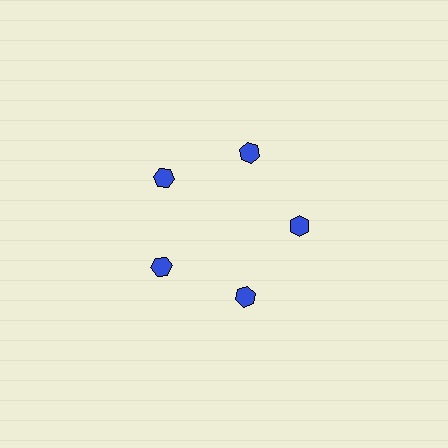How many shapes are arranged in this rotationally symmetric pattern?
There are 5 shapes, arranged in 5 groups of 1.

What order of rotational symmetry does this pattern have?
This pattern has 5-fold rotational symmetry.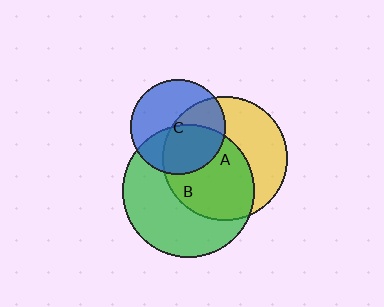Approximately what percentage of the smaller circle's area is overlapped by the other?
Approximately 55%.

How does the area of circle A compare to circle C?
Approximately 1.7 times.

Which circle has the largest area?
Circle B (green).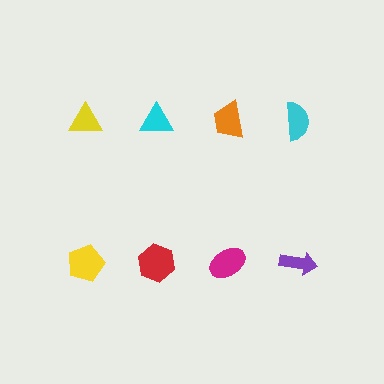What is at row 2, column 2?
A red hexagon.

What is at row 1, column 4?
A cyan semicircle.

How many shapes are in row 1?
4 shapes.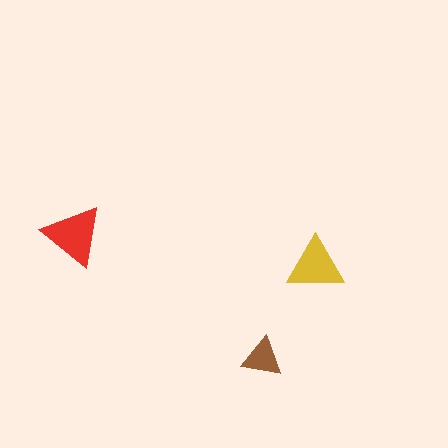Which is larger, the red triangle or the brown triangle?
The red one.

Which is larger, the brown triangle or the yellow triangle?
The yellow one.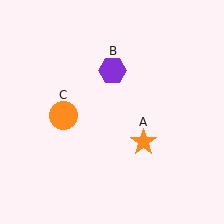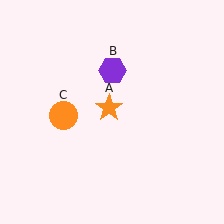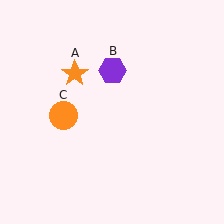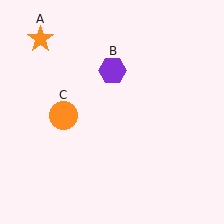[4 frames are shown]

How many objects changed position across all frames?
1 object changed position: orange star (object A).